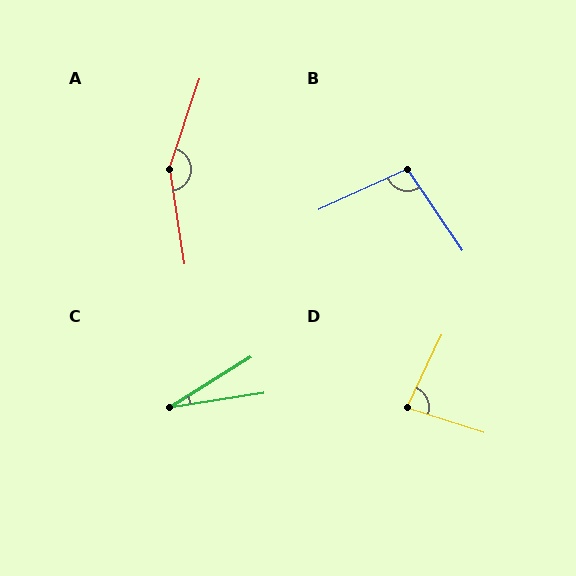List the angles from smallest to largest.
C (23°), D (83°), B (100°), A (152°).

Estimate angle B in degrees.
Approximately 100 degrees.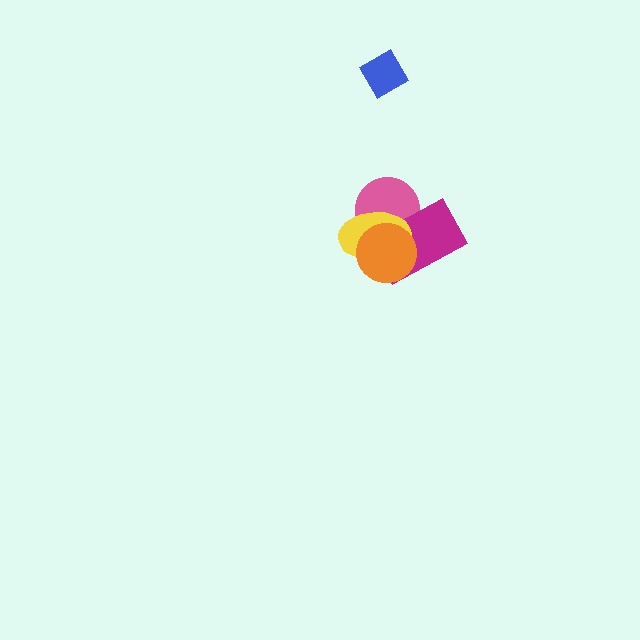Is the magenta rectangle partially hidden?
Yes, it is partially covered by another shape.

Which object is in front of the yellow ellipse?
The orange circle is in front of the yellow ellipse.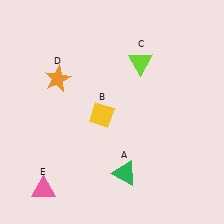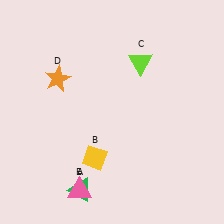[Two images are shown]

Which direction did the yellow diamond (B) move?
The yellow diamond (B) moved down.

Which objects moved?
The objects that moved are: the green triangle (A), the yellow diamond (B), the pink triangle (E).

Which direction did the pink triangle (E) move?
The pink triangle (E) moved right.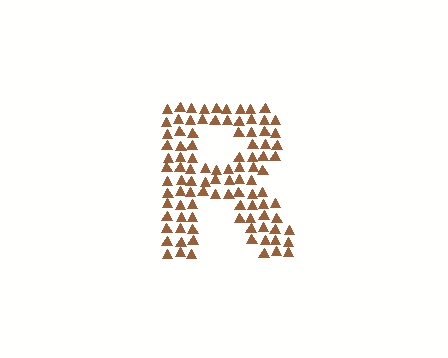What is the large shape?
The large shape is the letter R.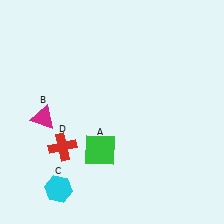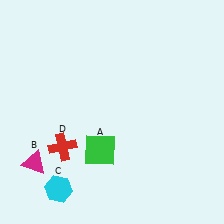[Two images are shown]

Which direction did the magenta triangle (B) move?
The magenta triangle (B) moved down.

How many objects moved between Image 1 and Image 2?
1 object moved between the two images.